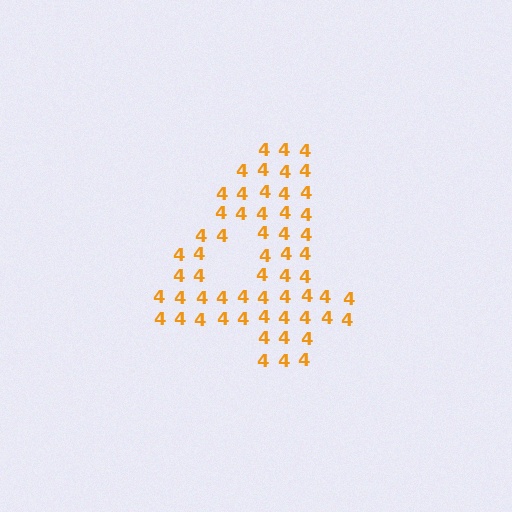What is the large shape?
The large shape is the digit 4.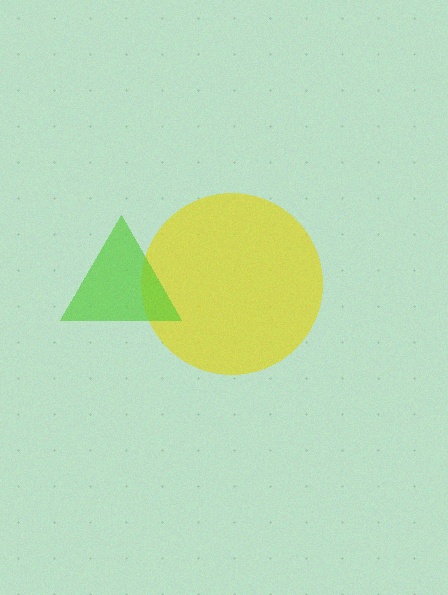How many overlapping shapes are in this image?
There are 2 overlapping shapes in the image.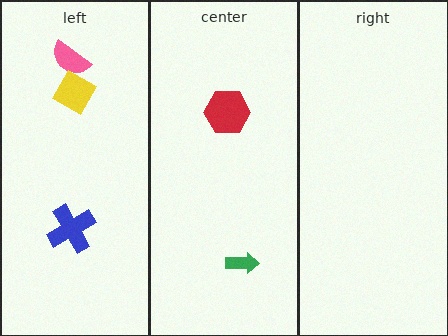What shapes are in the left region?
The pink semicircle, the yellow square, the blue cross.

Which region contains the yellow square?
The left region.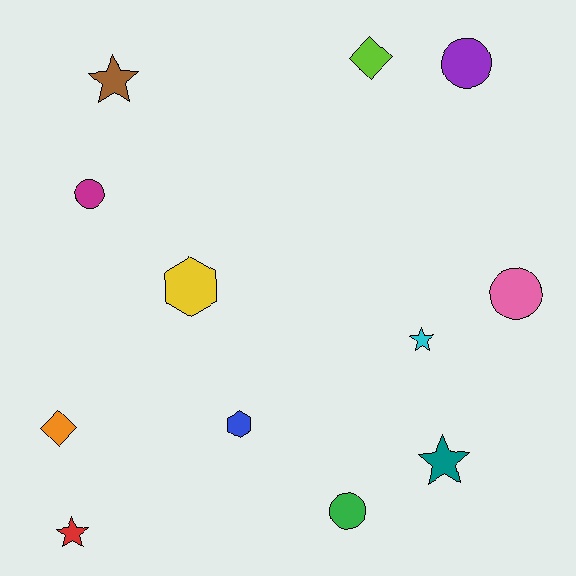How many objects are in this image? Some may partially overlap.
There are 12 objects.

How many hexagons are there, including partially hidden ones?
There are 2 hexagons.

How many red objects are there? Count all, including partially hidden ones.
There is 1 red object.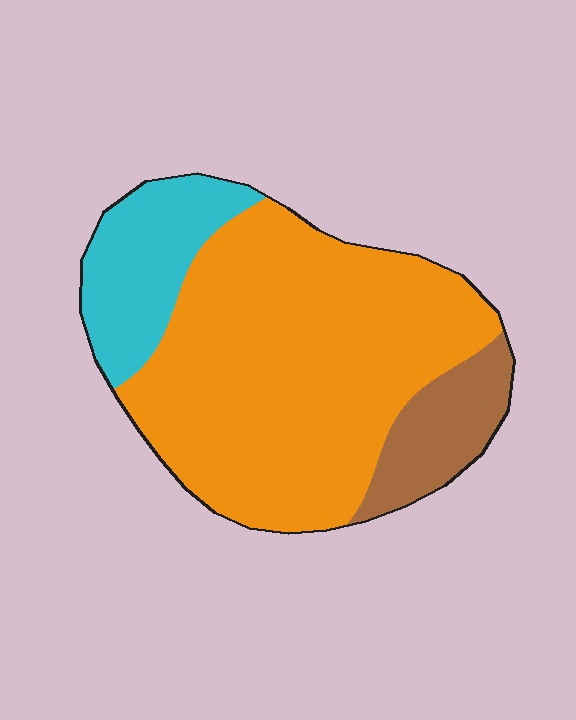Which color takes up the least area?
Brown, at roughly 15%.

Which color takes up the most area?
Orange, at roughly 70%.